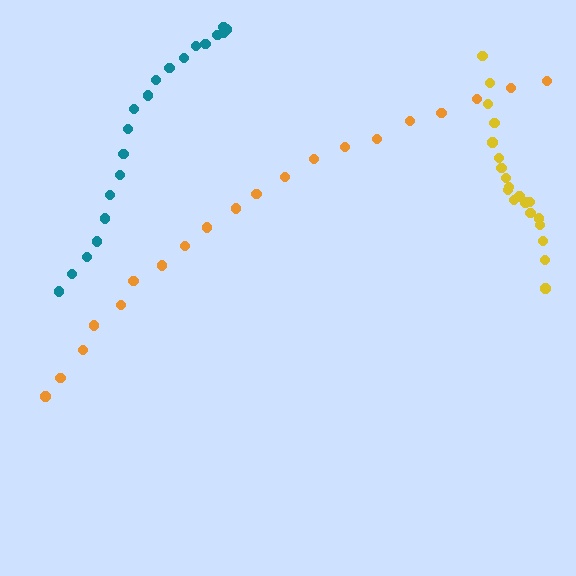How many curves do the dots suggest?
There are 3 distinct paths.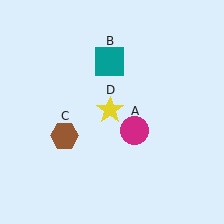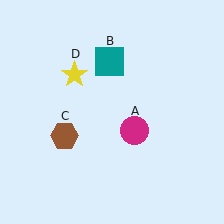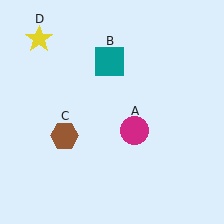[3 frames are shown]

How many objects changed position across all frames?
1 object changed position: yellow star (object D).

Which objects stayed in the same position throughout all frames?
Magenta circle (object A) and teal square (object B) and brown hexagon (object C) remained stationary.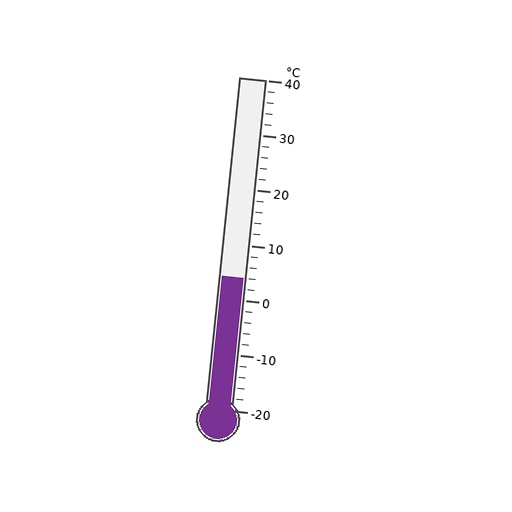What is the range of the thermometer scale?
The thermometer scale ranges from -20°C to 40°C.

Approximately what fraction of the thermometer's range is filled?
The thermometer is filled to approximately 40% of its range.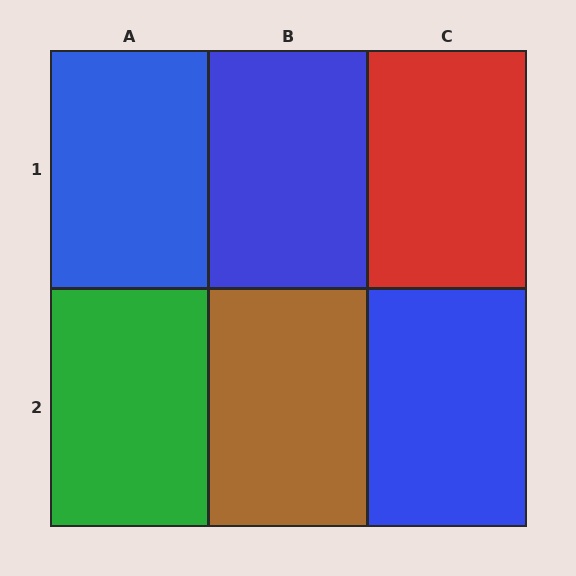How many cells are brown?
1 cell is brown.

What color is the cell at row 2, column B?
Brown.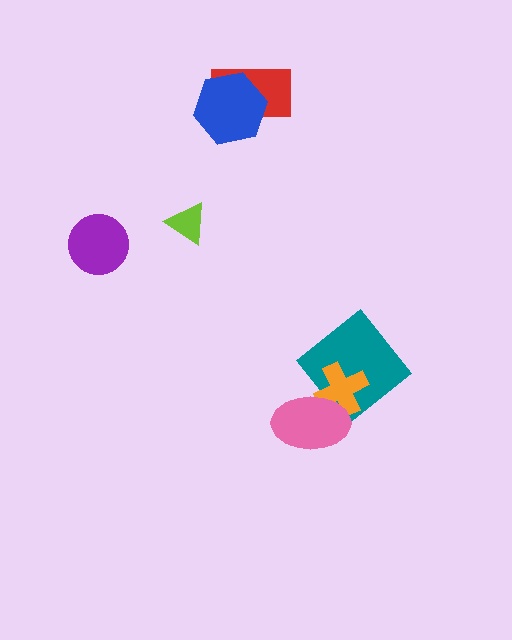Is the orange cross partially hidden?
Yes, it is partially covered by another shape.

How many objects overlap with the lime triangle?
0 objects overlap with the lime triangle.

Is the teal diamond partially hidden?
Yes, it is partially covered by another shape.